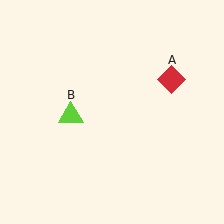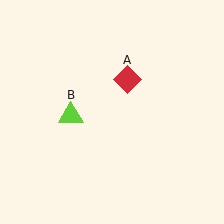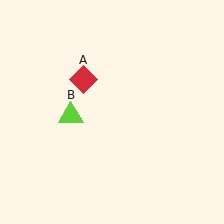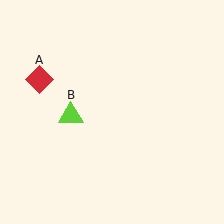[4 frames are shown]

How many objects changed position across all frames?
1 object changed position: red diamond (object A).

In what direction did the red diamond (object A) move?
The red diamond (object A) moved left.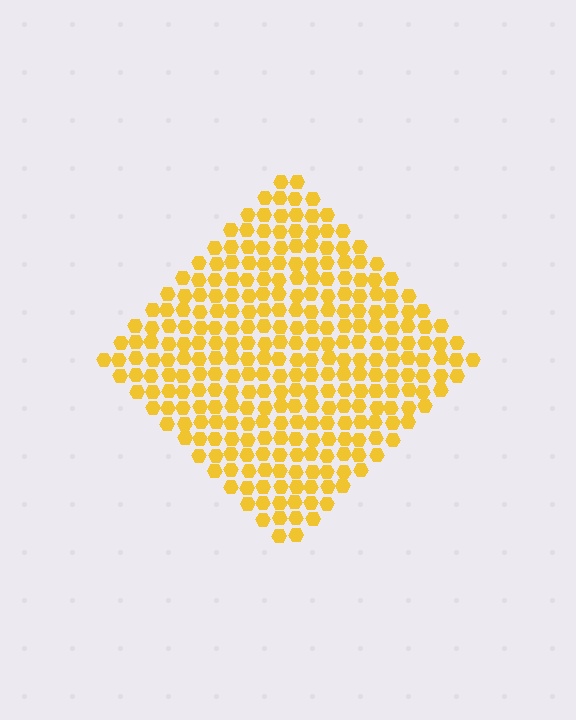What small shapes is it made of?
It is made of small hexagons.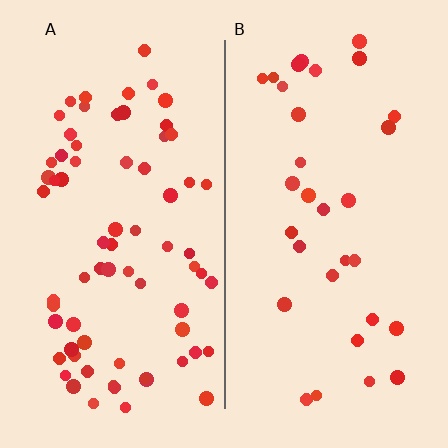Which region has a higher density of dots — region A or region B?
A (the left).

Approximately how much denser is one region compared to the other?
Approximately 2.2× — region A over region B.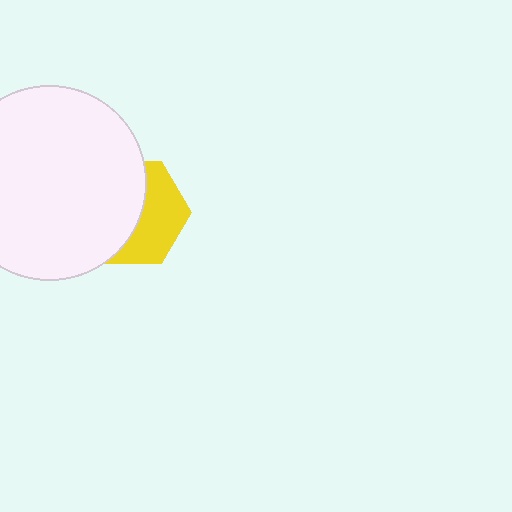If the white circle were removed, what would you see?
You would see the complete yellow hexagon.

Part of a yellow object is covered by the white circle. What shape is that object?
It is a hexagon.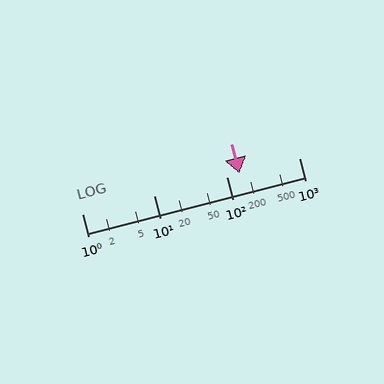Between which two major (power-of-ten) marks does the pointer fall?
The pointer is between 100 and 1000.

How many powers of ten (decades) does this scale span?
The scale spans 3 decades, from 1 to 1000.